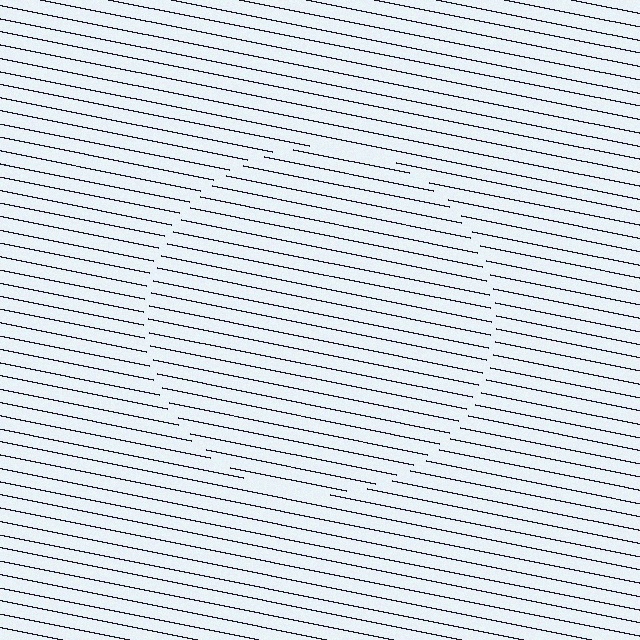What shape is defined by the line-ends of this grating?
An illusory circle. The interior of the shape contains the same grating, shifted by half a period — the contour is defined by the phase discontinuity where line-ends from the inner and outer gratings abut.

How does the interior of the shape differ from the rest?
The interior of the shape contains the same grating, shifted by half a period — the contour is defined by the phase discontinuity where line-ends from the inner and outer gratings abut.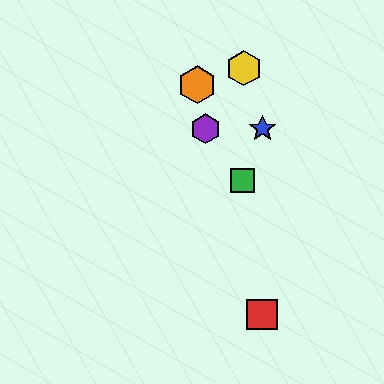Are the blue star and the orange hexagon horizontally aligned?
No, the blue star is at y≈129 and the orange hexagon is at y≈85.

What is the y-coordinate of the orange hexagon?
The orange hexagon is at y≈85.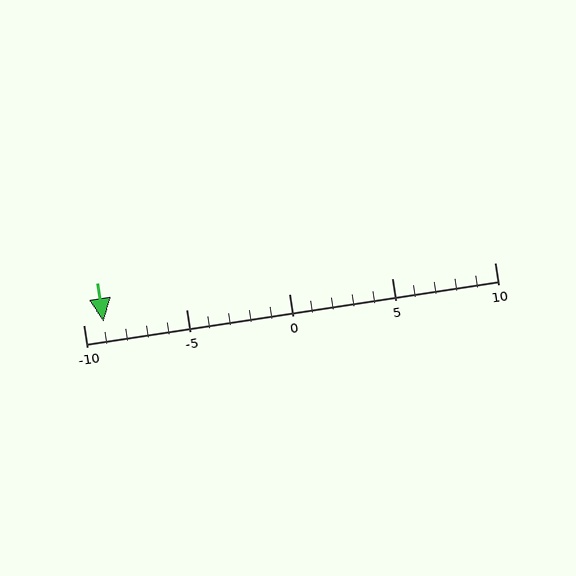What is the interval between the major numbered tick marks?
The major tick marks are spaced 5 units apart.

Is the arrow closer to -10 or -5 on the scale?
The arrow is closer to -10.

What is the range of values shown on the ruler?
The ruler shows values from -10 to 10.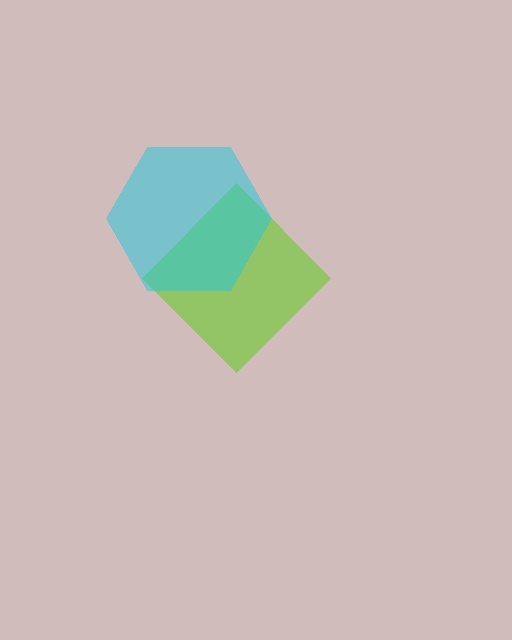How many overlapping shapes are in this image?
There are 2 overlapping shapes in the image.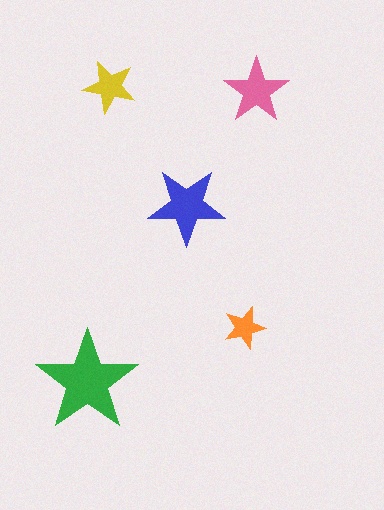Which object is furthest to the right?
The pink star is rightmost.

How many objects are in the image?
There are 5 objects in the image.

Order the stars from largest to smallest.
the green one, the blue one, the pink one, the yellow one, the orange one.